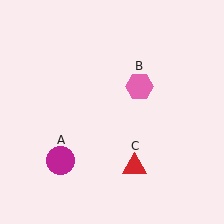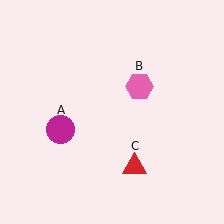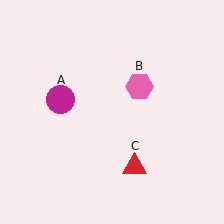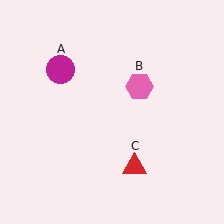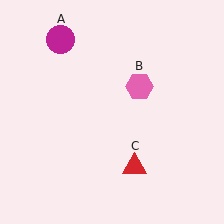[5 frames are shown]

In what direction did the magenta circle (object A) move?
The magenta circle (object A) moved up.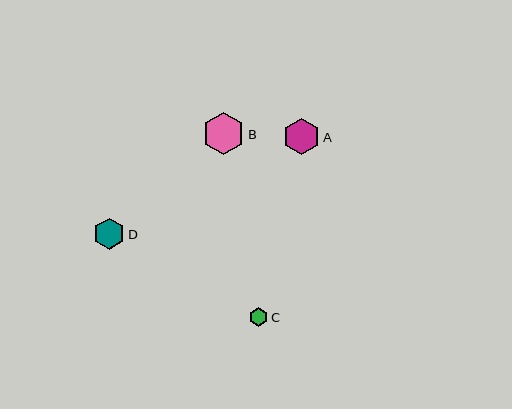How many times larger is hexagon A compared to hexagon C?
Hexagon A is approximately 2.0 times the size of hexagon C.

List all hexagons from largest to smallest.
From largest to smallest: B, A, D, C.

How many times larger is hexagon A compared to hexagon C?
Hexagon A is approximately 2.0 times the size of hexagon C.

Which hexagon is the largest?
Hexagon B is the largest with a size of approximately 42 pixels.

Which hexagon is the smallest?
Hexagon C is the smallest with a size of approximately 18 pixels.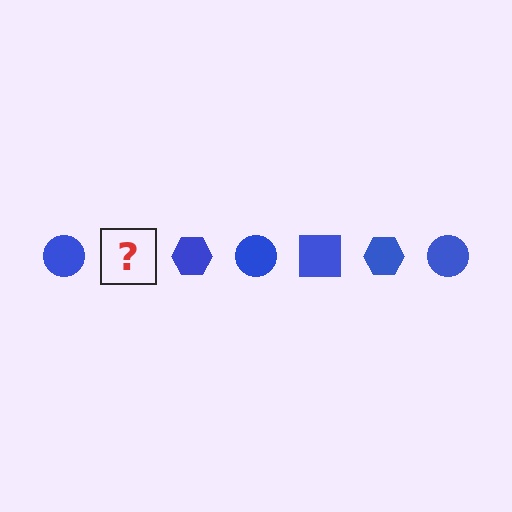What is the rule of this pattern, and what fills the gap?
The rule is that the pattern cycles through circle, square, hexagon shapes in blue. The gap should be filled with a blue square.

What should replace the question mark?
The question mark should be replaced with a blue square.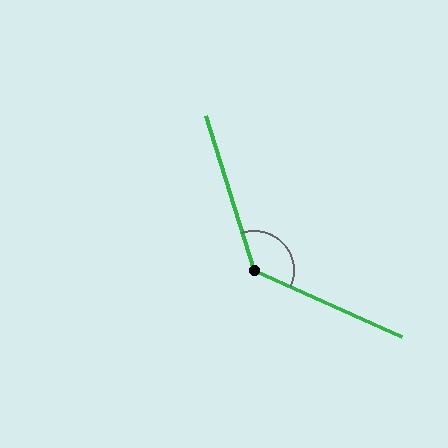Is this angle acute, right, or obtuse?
It is obtuse.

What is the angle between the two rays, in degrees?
Approximately 131 degrees.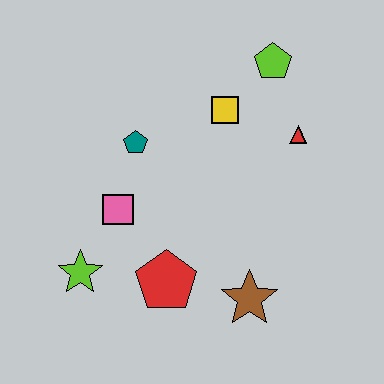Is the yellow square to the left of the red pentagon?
No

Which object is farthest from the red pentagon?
The lime pentagon is farthest from the red pentagon.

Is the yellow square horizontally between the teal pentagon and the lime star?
No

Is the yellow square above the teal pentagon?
Yes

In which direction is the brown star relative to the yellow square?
The brown star is below the yellow square.